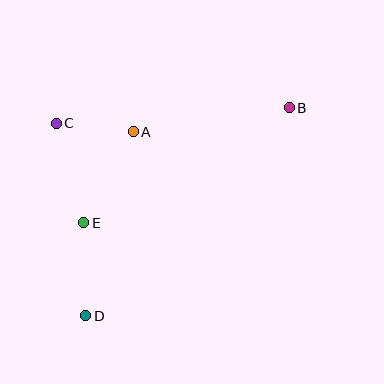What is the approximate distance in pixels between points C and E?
The distance between C and E is approximately 103 pixels.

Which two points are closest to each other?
Points A and C are closest to each other.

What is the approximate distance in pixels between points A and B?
The distance between A and B is approximately 158 pixels.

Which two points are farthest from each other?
Points B and D are farthest from each other.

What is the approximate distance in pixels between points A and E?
The distance between A and E is approximately 103 pixels.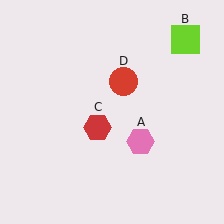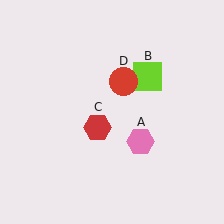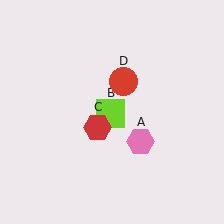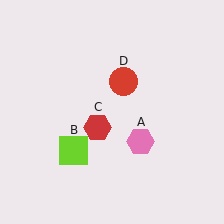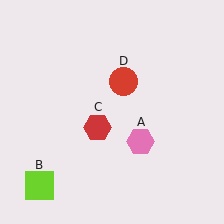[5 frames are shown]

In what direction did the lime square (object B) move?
The lime square (object B) moved down and to the left.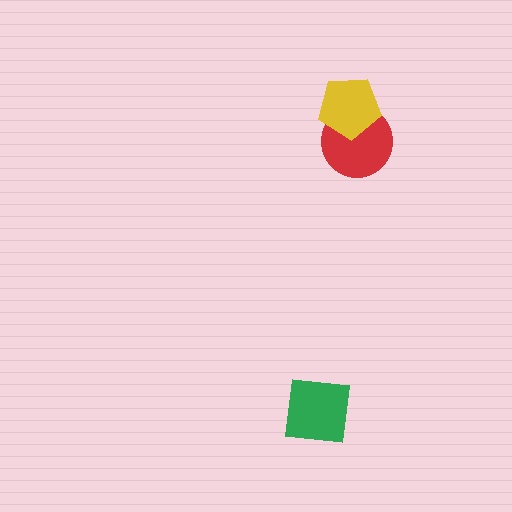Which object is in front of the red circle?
The yellow pentagon is in front of the red circle.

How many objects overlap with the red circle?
1 object overlaps with the red circle.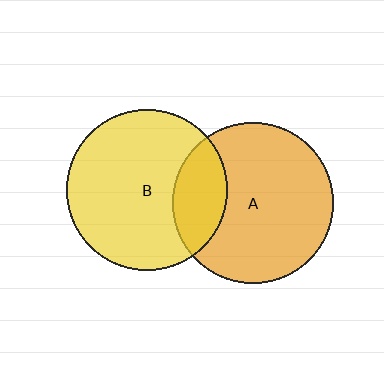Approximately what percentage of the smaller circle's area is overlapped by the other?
Approximately 20%.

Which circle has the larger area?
Circle A (orange).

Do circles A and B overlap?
Yes.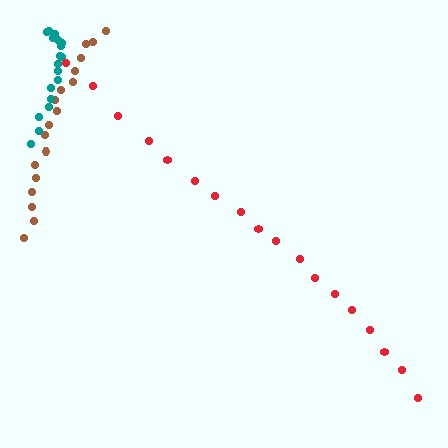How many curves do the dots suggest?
There are 3 distinct paths.